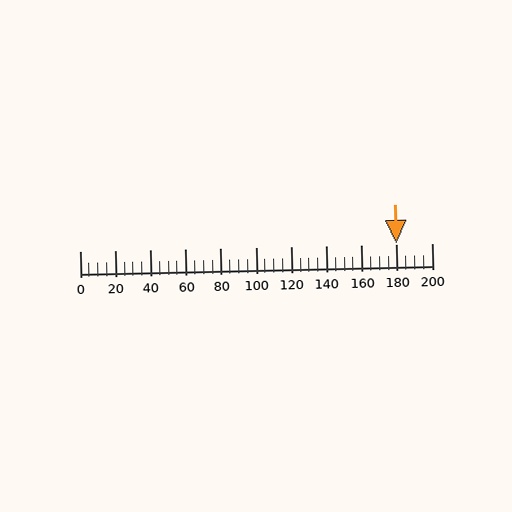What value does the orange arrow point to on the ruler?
The orange arrow points to approximately 180.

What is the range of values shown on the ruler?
The ruler shows values from 0 to 200.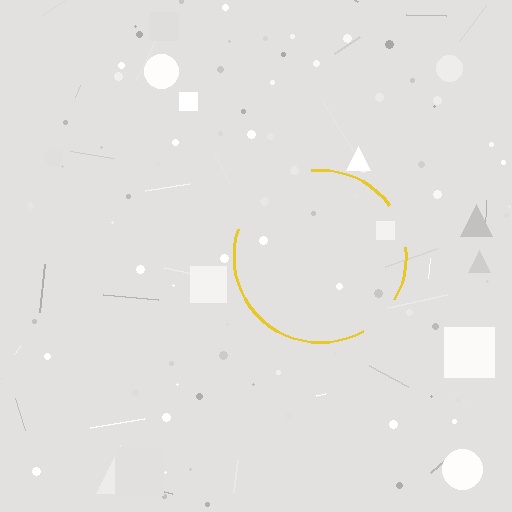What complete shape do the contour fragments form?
The contour fragments form a circle.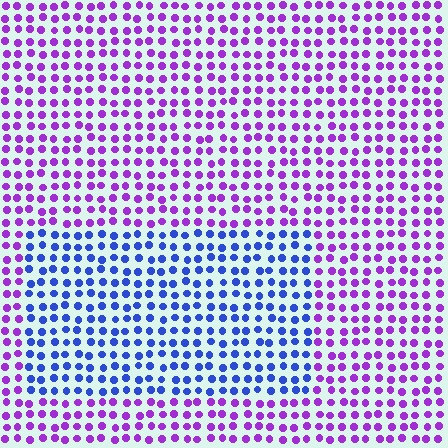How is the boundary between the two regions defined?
The boundary is defined purely by a slight shift in hue (about 52 degrees). Spacing, size, and orientation are identical on both sides.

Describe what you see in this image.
The image is filled with small purple elements in a uniform arrangement. A rectangle-shaped region is visible where the elements are tinted to a slightly different hue, forming a subtle color boundary.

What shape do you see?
I see a rectangle.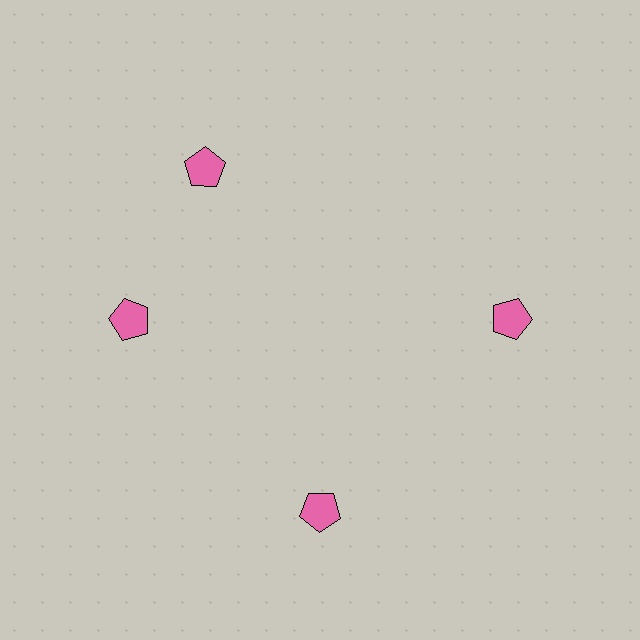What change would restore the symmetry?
The symmetry would be restored by rotating it back into even spacing with its neighbors so that all 4 pentagons sit at equal angles and equal distance from the center.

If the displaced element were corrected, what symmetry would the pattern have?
It would have 4-fold rotational symmetry — the pattern would map onto itself every 90 degrees.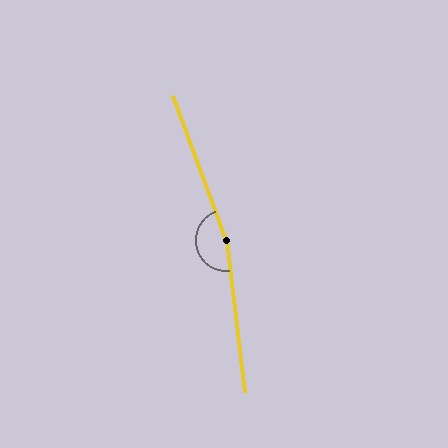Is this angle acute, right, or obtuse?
It is obtuse.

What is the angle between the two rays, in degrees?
Approximately 167 degrees.